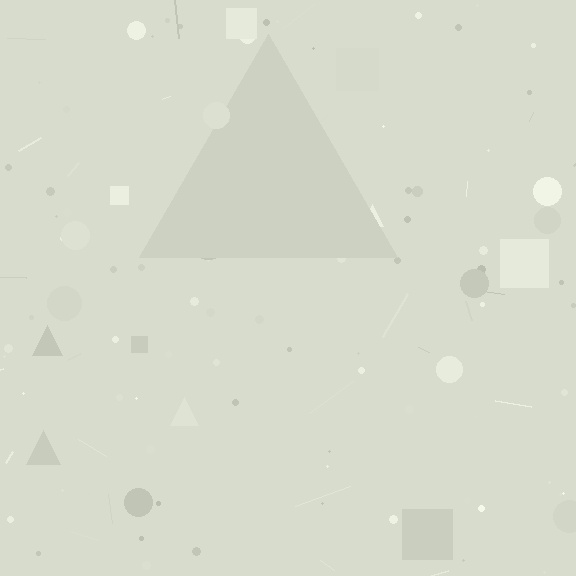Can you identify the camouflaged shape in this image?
The camouflaged shape is a triangle.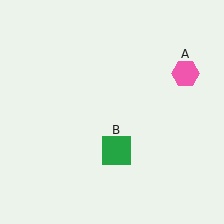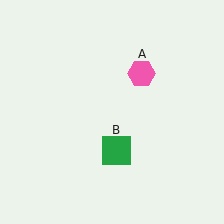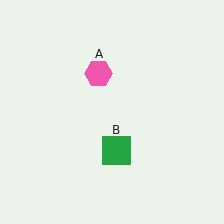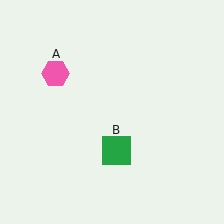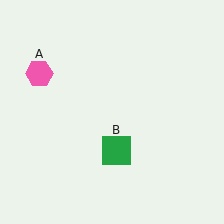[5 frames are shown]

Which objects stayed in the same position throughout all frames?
Green square (object B) remained stationary.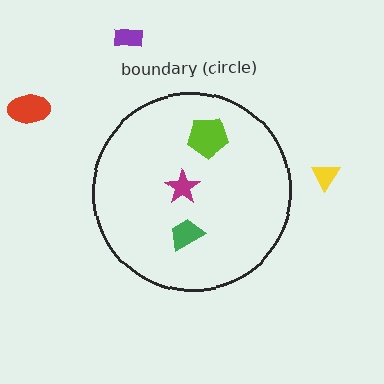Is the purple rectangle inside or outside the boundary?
Outside.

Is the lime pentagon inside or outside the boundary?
Inside.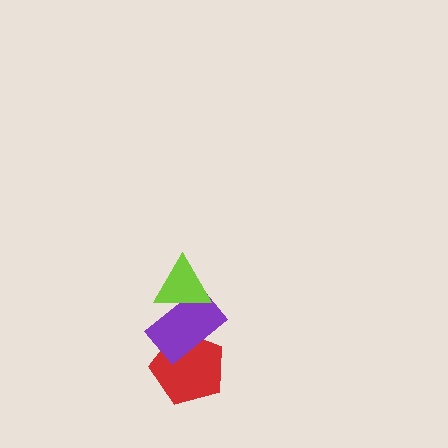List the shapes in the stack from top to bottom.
From top to bottom: the lime triangle, the purple rectangle, the red pentagon.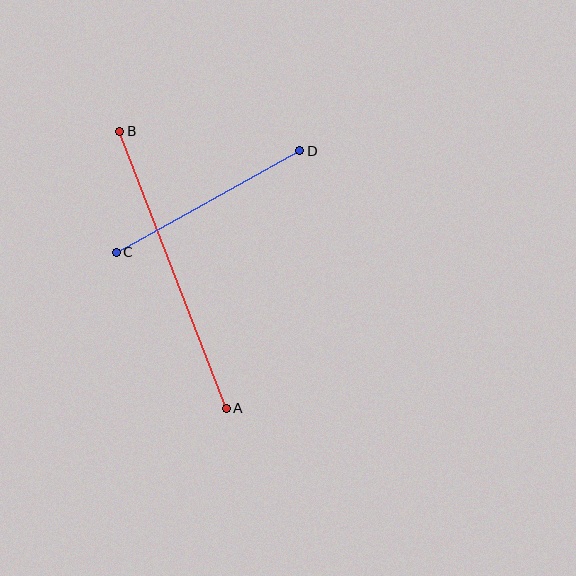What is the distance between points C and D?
The distance is approximately 210 pixels.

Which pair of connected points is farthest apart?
Points A and B are farthest apart.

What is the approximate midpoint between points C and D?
The midpoint is at approximately (208, 201) pixels.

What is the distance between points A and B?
The distance is approximately 297 pixels.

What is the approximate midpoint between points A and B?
The midpoint is at approximately (173, 270) pixels.